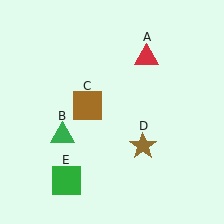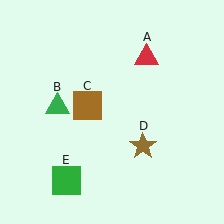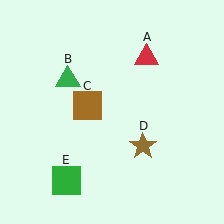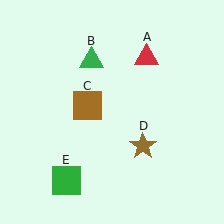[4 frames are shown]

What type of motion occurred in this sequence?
The green triangle (object B) rotated clockwise around the center of the scene.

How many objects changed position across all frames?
1 object changed position: green triangle (object B).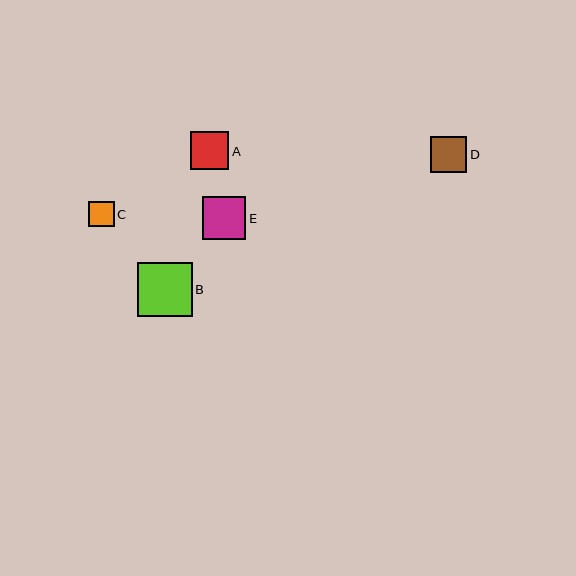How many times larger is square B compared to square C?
Square B is approximately 2.1 times the size of square C.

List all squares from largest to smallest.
From largest to smallest: B, E, A, D, C.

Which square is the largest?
Square B is the largest with a size of approximately 54 pixels.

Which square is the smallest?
Square C is the smallest with a size of approximately 25 pixels.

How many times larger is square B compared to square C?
Square B is approximately 2.1 times the size of square C.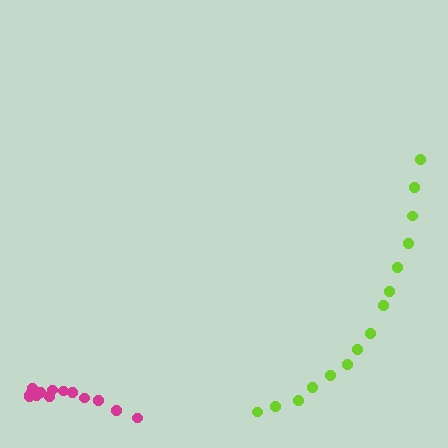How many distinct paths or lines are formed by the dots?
There are 2 distinct paths.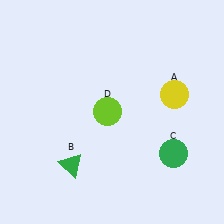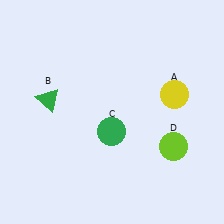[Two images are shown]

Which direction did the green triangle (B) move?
The green triangle (B) moved up.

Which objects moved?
The objects that moved are: the green triangle (B), the green circle (C), the lime circle (D).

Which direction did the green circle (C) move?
The green circle (C) moved left.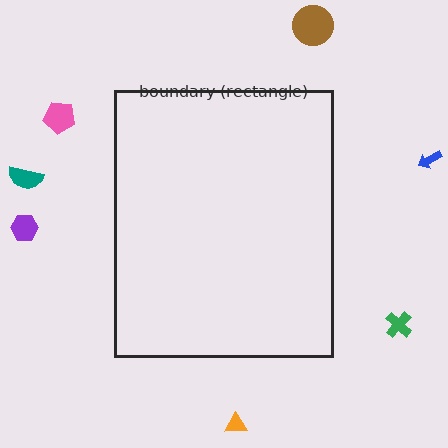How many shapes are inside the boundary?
0 inside, 7 outside.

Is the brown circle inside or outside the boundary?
Outside.